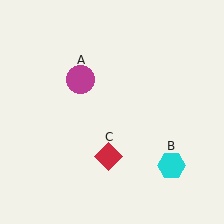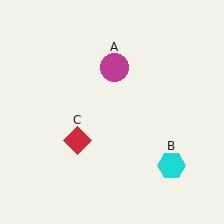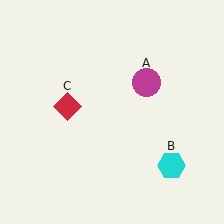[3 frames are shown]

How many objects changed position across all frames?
2 objects changed position: magenta circle (object A), red diamond (object C).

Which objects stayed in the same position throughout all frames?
Cyan hexagon (object B) remained stationary.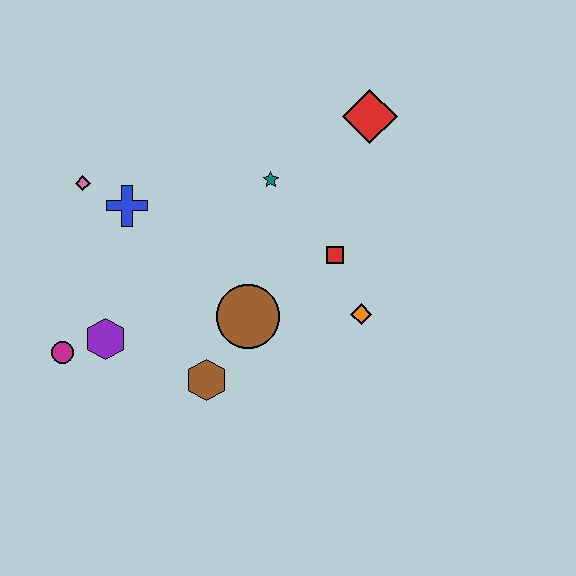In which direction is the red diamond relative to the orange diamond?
The red diamond is above the orange diamond.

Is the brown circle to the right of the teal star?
No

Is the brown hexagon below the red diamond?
Yes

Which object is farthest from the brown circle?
The red diamond is farthest from the brown circle.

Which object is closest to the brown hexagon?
The brown circle is closest to the brown hexagon.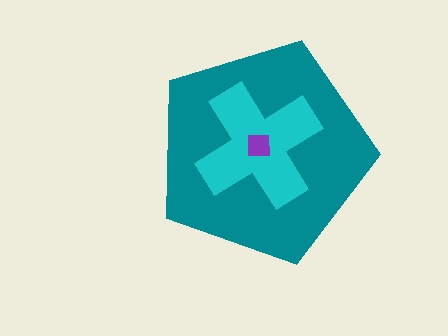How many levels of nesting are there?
3.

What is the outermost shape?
The teal pentagon.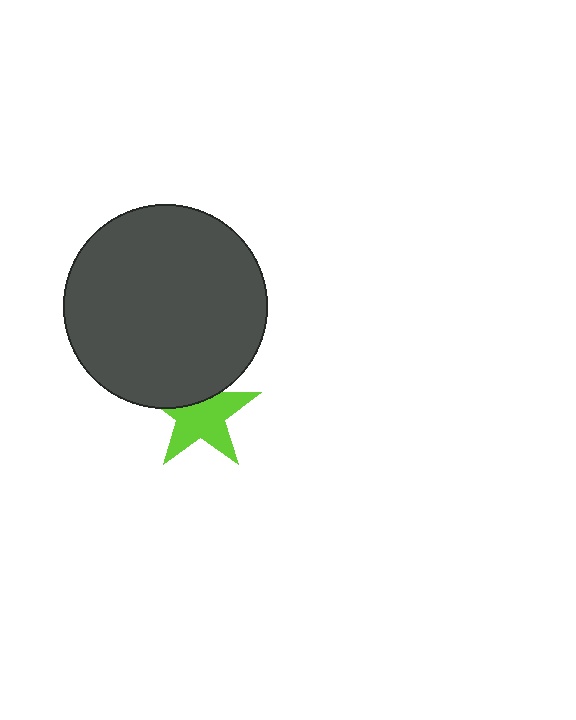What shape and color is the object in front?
The object in front is a dark gray circle.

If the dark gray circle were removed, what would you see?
You would see the complete lime star.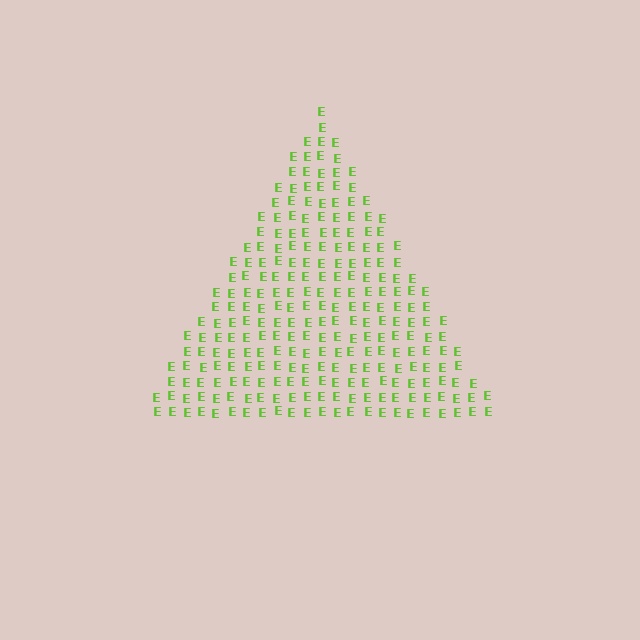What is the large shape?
The large shape is a triangle.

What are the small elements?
The small elements are letter E's.